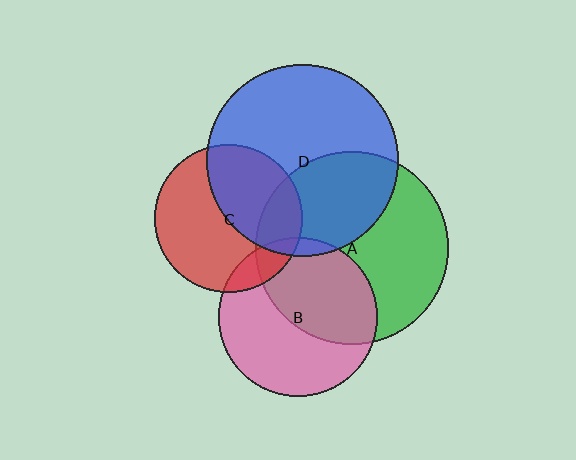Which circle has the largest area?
Circle A (green).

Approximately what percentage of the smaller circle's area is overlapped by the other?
Approximately 45%.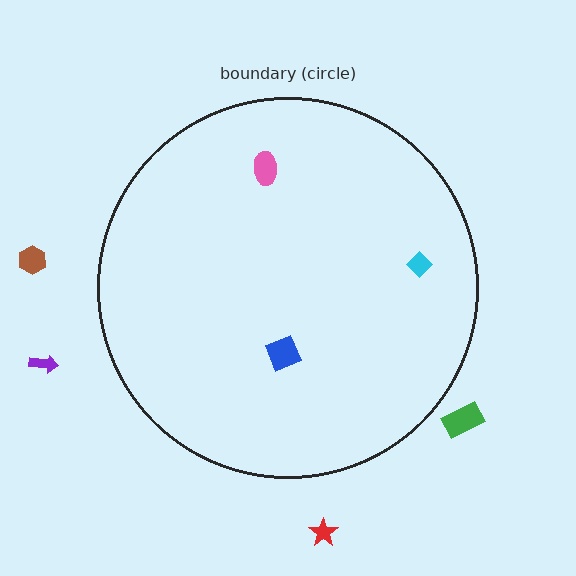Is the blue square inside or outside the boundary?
Inside.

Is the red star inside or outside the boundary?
Outside.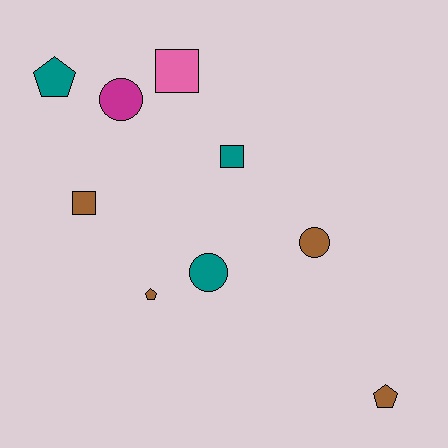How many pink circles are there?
There are no pink circles.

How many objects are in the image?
There are 9 objects.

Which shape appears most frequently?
Square, with 3 objects.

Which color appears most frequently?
Brown, with 4 objects.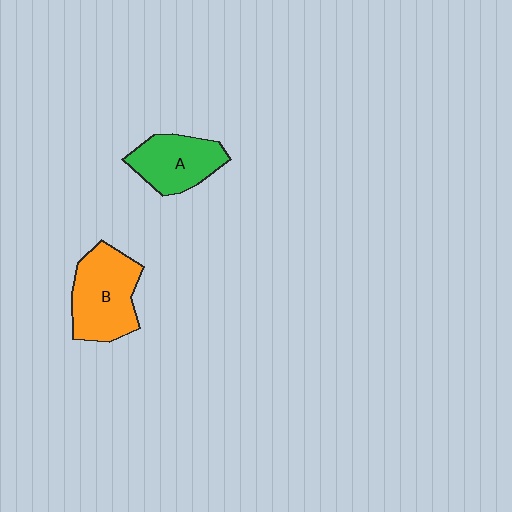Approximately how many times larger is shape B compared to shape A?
Approximately 1.3 times.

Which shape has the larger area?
Shape B (orange).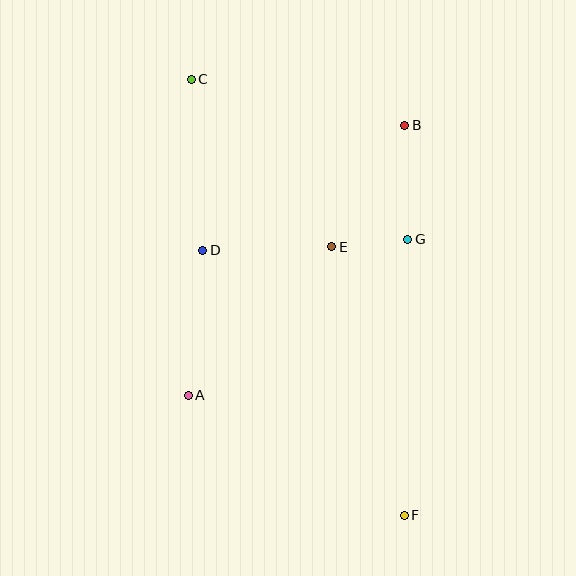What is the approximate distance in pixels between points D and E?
The distance between D and E is approximately 129 pixels.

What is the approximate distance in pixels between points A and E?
The distance between A and E is approximately 206 pixels.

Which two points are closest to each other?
Points E and G are closest to each other.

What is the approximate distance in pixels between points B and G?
The distance between B and G is approximately 114 pixels.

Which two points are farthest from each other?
Points C and F are farthest from each other.